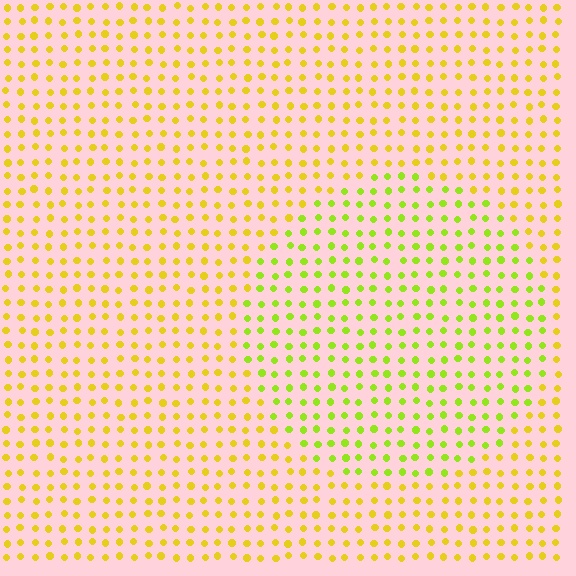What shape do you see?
I see a circle.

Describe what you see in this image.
The image is filled with small yellow elements in a uniform arrangement. A circle-shaped region is visible where the elements are tinted to a slightly different hue, forming a subtle color boundary.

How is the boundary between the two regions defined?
The boundary is defined purely by a slight shift in hue (about 32 degrees). Spacing, size, and orientation are identical on both sides.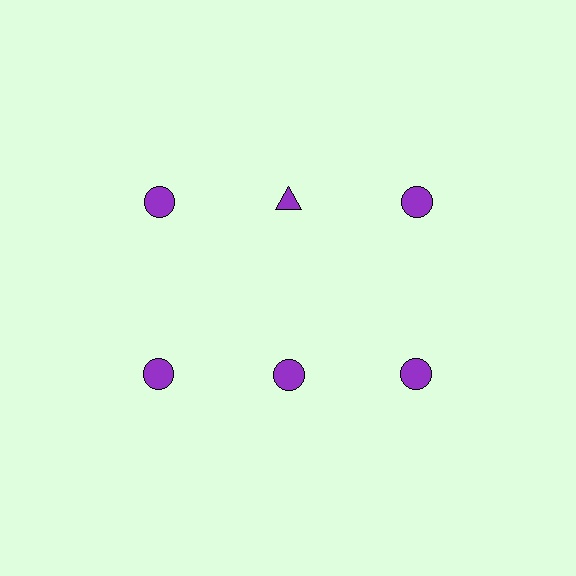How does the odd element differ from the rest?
It has a different shape: triangle instead of circle.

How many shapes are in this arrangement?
There are 6 shapes arranged in a grid pattern.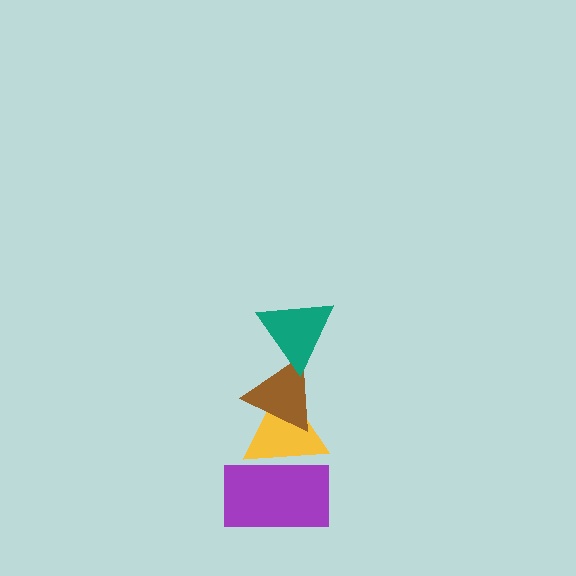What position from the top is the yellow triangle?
The yellow triangle is 3rd from the top.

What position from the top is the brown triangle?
The brown triangle is 2nd from the top.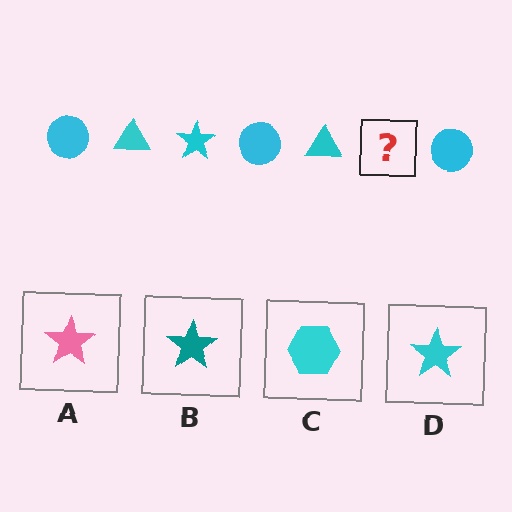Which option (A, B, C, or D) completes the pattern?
D.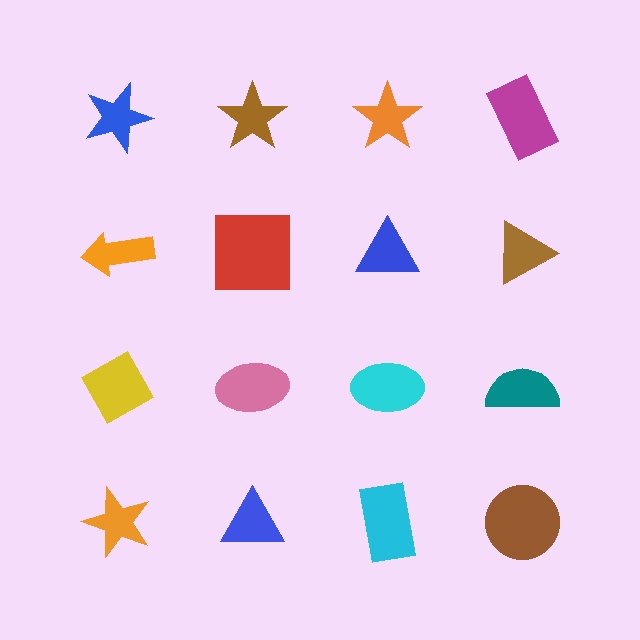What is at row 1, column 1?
A blue star.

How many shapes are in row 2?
4 shapes.